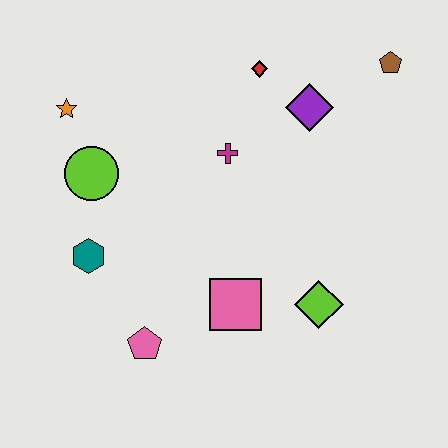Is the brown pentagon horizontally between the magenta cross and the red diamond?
No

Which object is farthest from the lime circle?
The brown pentagon is farthest from the lime circle.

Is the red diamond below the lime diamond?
No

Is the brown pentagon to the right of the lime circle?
Yes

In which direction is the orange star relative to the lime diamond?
The orange star is to the left of the lime diamond.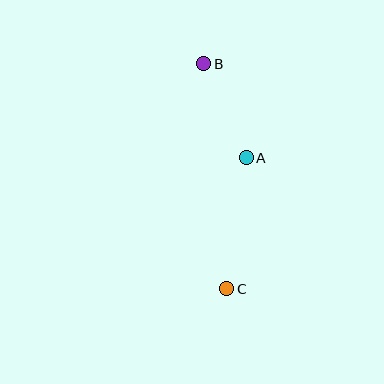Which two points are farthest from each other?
Points B and C are farthest from each other.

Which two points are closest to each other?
Points A and B are closest to each other.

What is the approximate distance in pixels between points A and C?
The distance between A and C is approximately 132 pixels.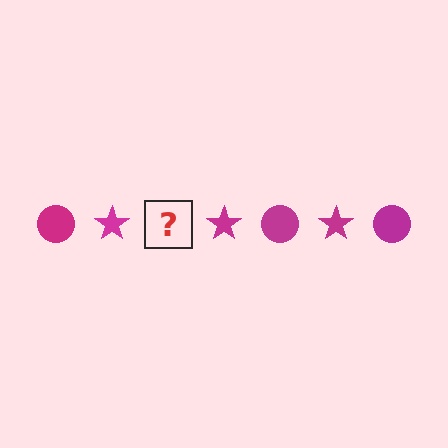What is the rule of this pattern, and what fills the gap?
The rule is that the pattern cycles through circle, star shapes in magenta. The gap should be filled with a magenta circle.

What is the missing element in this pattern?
The missing element is a magenta circle.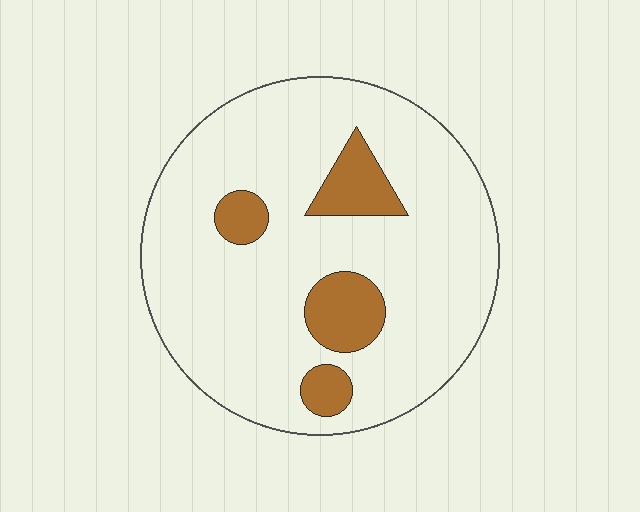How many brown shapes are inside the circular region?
4.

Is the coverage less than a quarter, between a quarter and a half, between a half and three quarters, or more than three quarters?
Less than a quarter.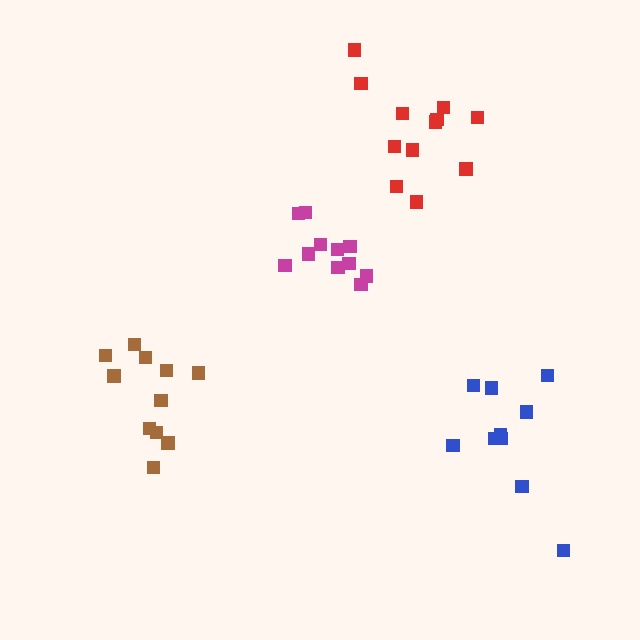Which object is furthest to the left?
The brown cluster is leftmost.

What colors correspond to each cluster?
The clusters are colored: magenta, red, blue, brown.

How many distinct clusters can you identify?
There are 4 distinct clusters.